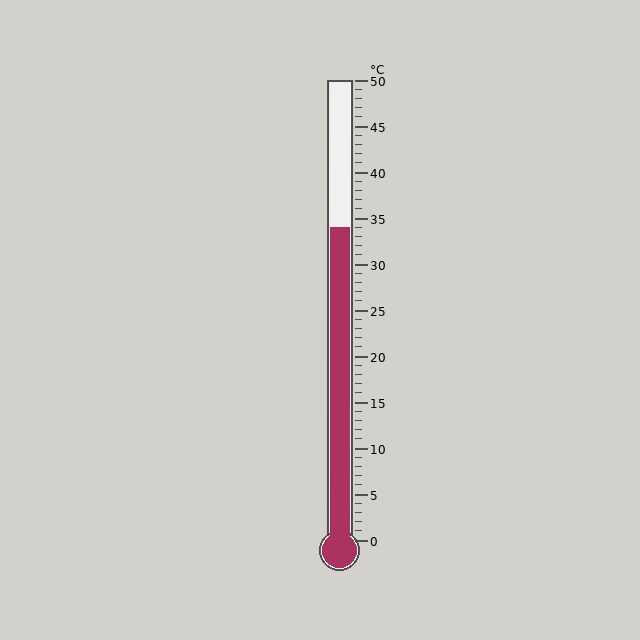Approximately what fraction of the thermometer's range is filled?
The thermometer is filled to approximately 70% of its range.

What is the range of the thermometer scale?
The thermometer scale ranges from 0°C to 50°C.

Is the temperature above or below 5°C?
The temperature is above 5°C.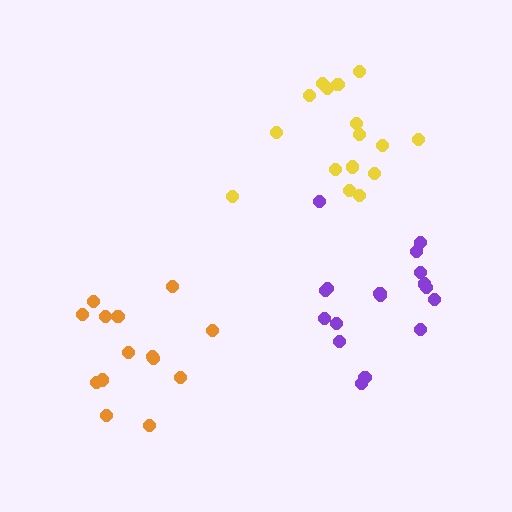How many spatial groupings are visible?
There are 3 spatial groupings.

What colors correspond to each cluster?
The clusters are colored: orange, yellow, purple.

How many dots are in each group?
Group 1: 14 dots, Group 2: 16 dots, Group 3: 17 dots (47 total).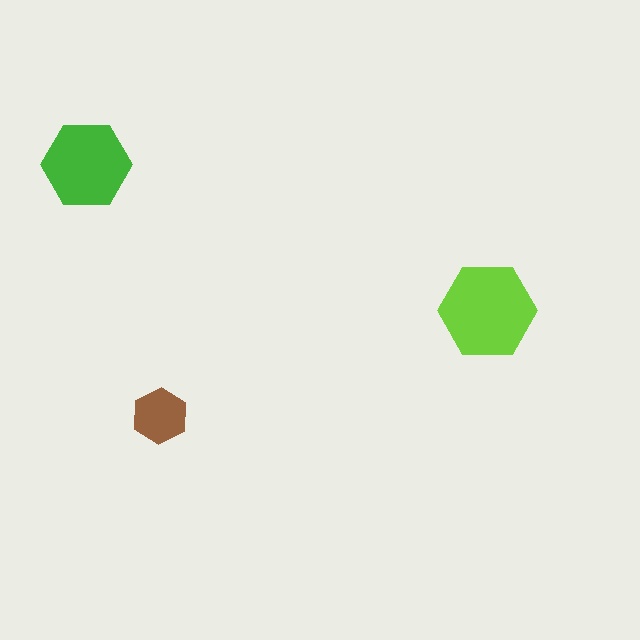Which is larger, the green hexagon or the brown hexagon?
The green one.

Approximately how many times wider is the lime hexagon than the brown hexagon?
About 1.5 times wider.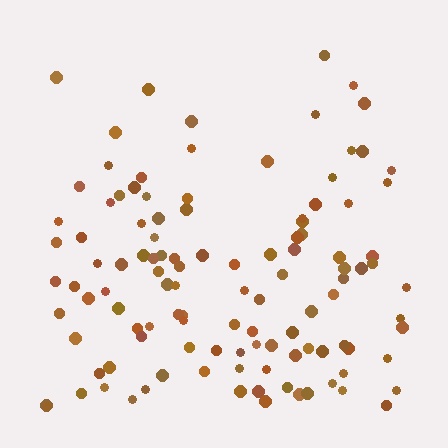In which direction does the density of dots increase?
From top to bottom, with the bottom side densest.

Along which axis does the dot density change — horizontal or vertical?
Vertical.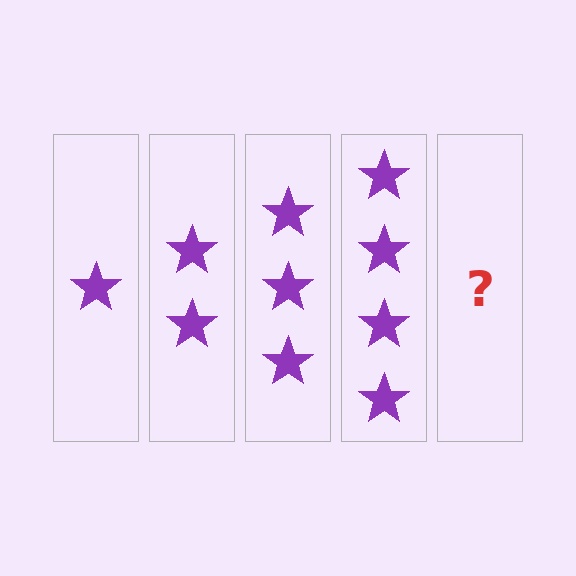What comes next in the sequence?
The next element should be 5 stars.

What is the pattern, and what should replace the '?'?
The pattern is that each step adds one more star. The '?' should be 5 stars.